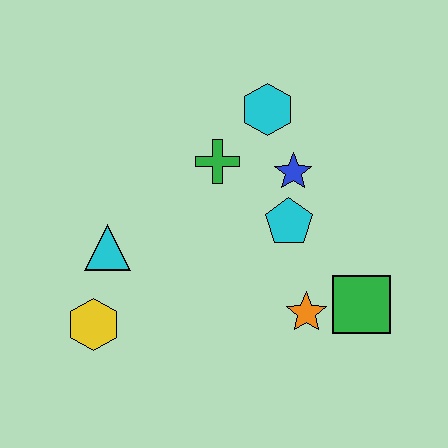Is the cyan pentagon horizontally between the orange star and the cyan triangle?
Yes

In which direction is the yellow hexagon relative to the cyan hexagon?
The yellow hexagon is below the cyan hexagon.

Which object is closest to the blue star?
The cyan pentagon is closest to the blue star.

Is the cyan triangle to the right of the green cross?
No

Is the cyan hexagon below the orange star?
No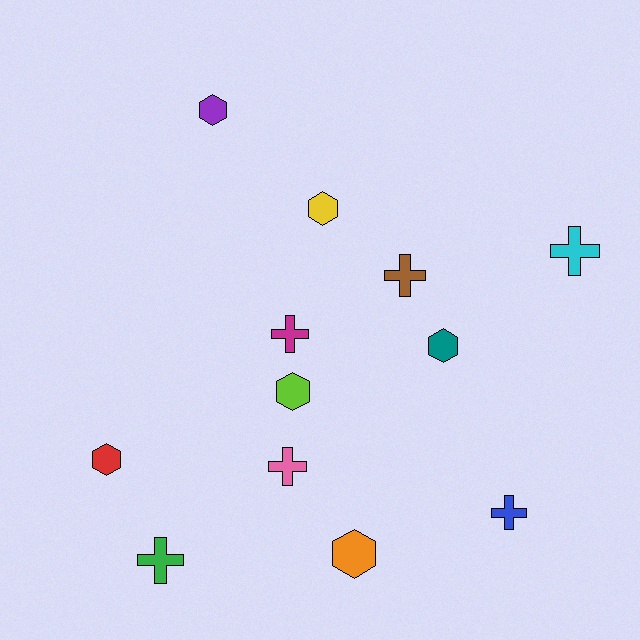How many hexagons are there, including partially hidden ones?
There are 6 hexagons.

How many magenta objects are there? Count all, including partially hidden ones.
There is 1 magenta object.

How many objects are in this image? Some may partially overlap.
There are 12 objects.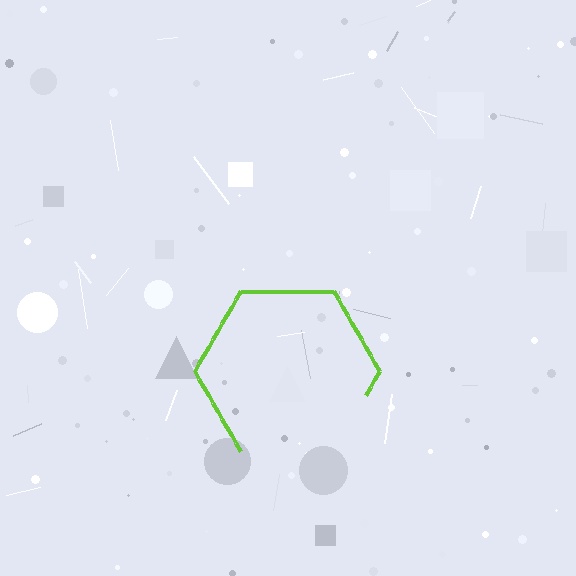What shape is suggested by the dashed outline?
The dashed outline suggests a hexagon.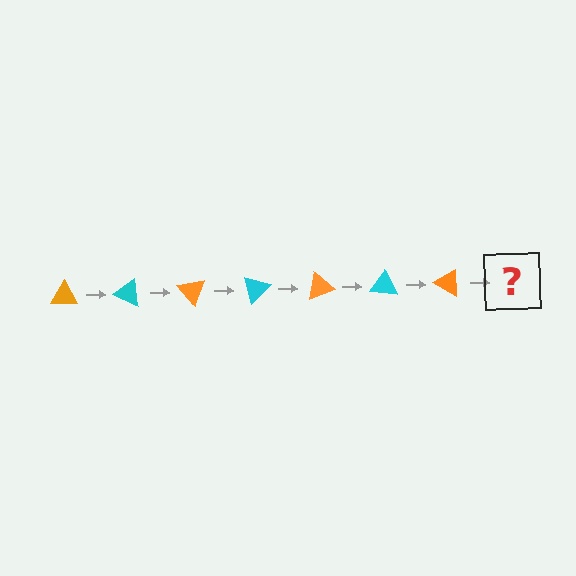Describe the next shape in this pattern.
It should be a cyan triangle, rotated 175 degrees from the start.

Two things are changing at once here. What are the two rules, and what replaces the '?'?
The two rules are that it rotates 25 degrees each step and the color cycles through orange and cyan. The '?' should be a cyan triangle, rotated 175 degrees from the start.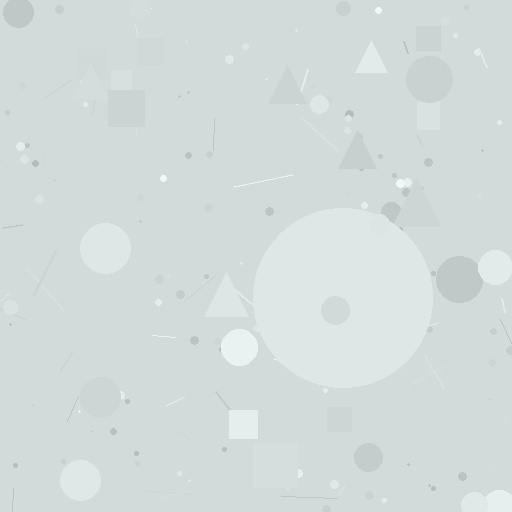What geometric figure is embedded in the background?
A circle is embedded in the background.